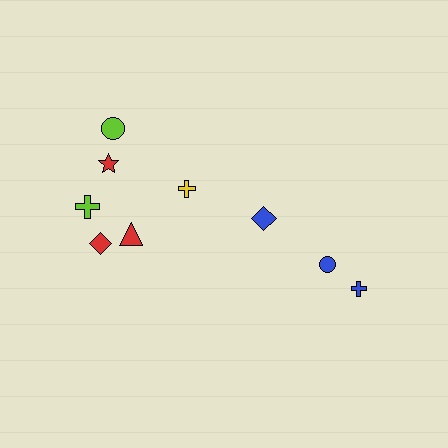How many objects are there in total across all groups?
There are 9 objects.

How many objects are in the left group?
There are 6 objects.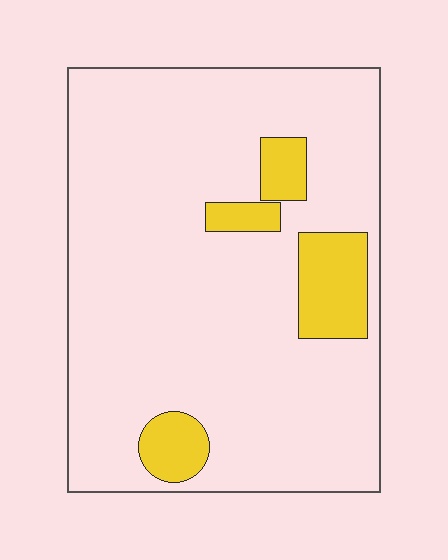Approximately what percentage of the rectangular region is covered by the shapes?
Approximately 15%.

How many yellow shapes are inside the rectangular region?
4.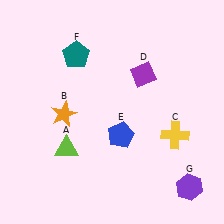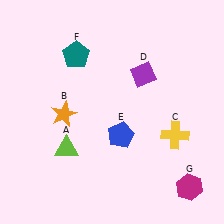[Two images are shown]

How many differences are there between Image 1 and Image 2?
There is 1 difference between the two images.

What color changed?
The hexagon (G) changed from purple in Image 1 to magenta in Image 2.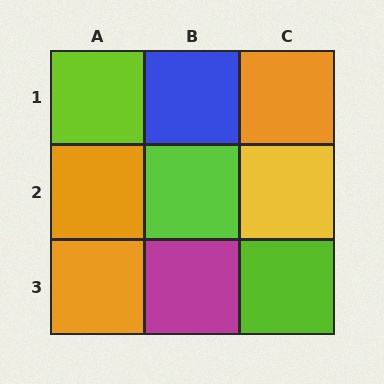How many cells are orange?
3 cells are orange.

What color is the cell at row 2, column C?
Yellow.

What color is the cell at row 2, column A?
Orange.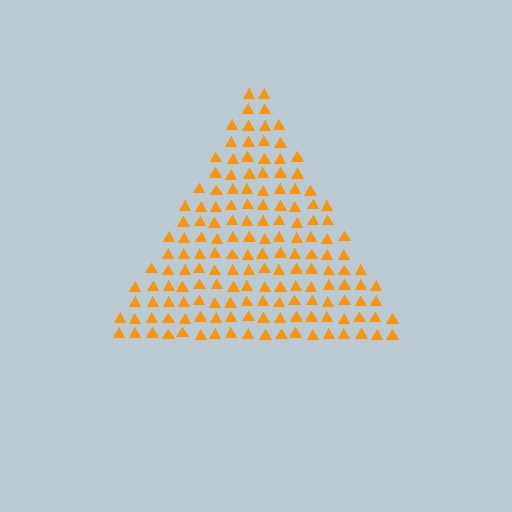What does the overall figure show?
The overall figure shows a triangle.